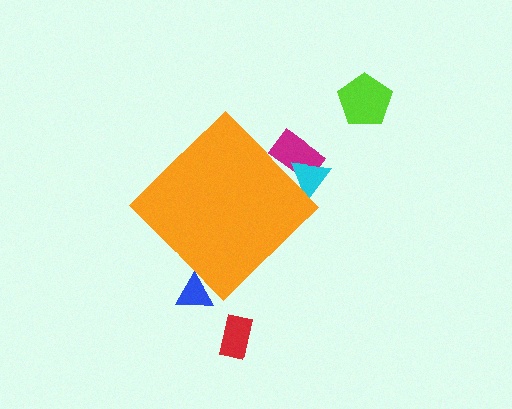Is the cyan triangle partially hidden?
Yes, the cyan triangle is partially hidden behind the orange diamond.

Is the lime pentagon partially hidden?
No, the lime pentagon is fully visible.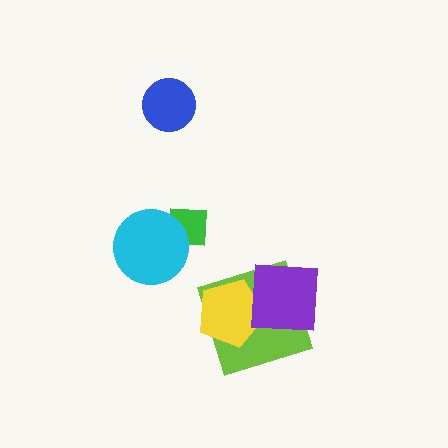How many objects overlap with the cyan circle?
1 object overlaps with the cyan circle.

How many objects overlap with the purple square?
2 objects overlap with the purple square.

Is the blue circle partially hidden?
No, no other shape covers it.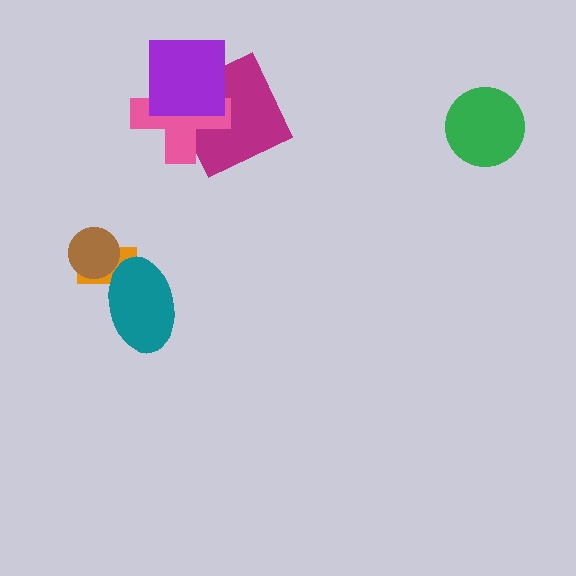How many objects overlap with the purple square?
2 objects overlap with the purple square.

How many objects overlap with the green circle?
0 objects overlap with the green circle.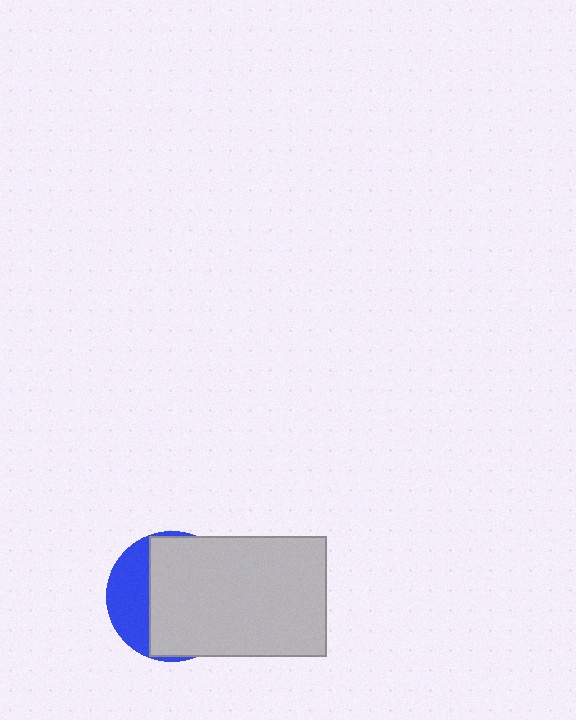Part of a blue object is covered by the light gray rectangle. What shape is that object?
It is a circle.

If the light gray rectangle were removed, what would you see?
You would see the complete blue circle.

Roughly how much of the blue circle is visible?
A small part of it is visible (roughly 31%).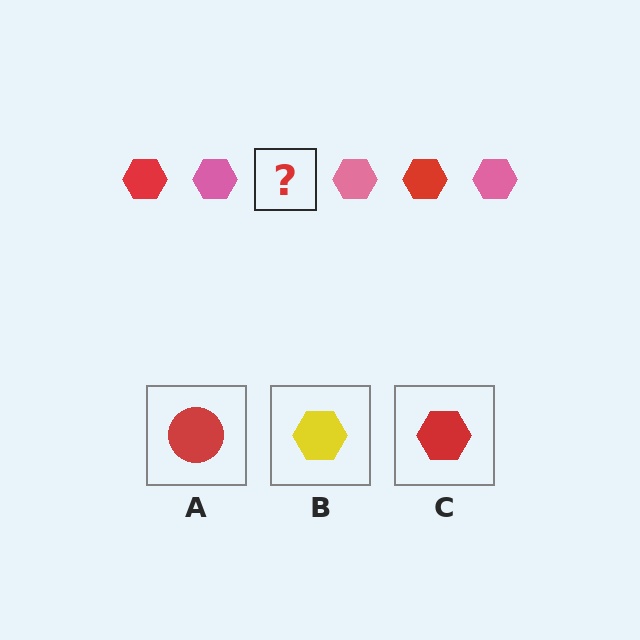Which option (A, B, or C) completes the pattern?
C.